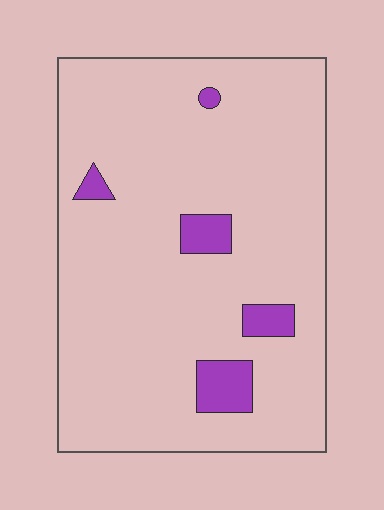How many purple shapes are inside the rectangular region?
5.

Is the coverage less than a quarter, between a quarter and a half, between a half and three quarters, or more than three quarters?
Less than a quarter.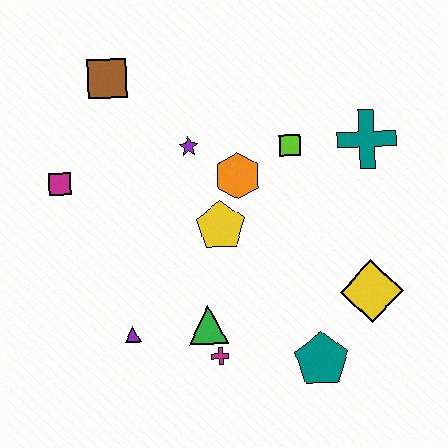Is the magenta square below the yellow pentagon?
No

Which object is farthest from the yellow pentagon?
The brown square is farthest from the yellow pentagon.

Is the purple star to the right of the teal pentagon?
No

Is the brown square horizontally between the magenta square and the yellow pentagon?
Yes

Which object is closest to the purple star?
The orange hexagon is closest to the purple star.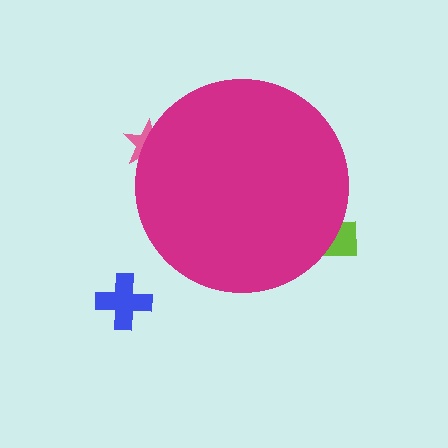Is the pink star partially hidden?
Yes, the pink star is partially hidden behind the magenta circle.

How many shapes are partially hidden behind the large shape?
2 shapes are partially hidden.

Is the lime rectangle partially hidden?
Yes, the lime rectangle is partially hidden behind the magenta circle.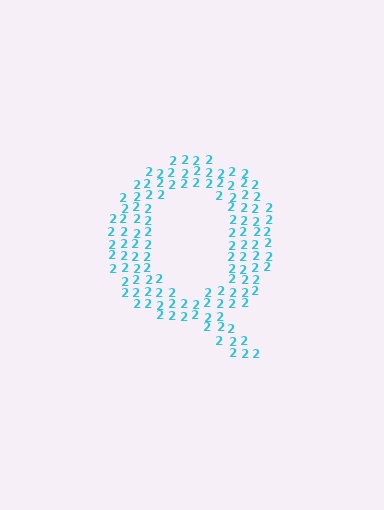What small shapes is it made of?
It is made of small digit 2's.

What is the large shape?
The large shape is the letter Q.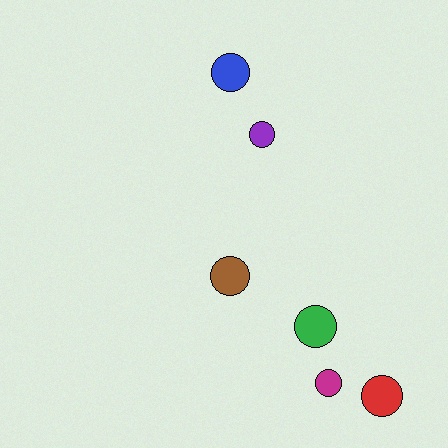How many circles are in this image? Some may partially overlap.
There are 6 circles.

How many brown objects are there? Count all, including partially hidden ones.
There is 1 brown object.